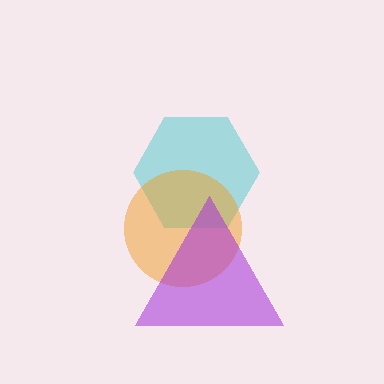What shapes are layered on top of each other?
The layered shapes are: a cyan hexagon, an orange circle, a purple triangle.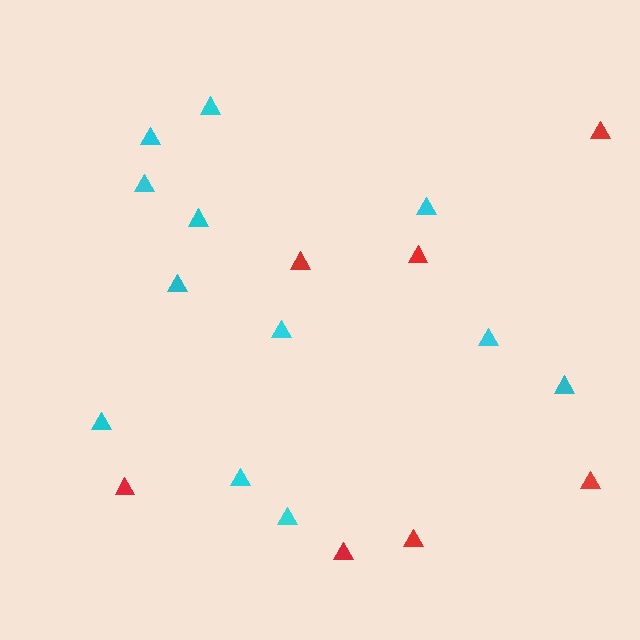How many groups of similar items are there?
There are 2 groups: one group of red triangles (7) and one group of cyan triangles (12).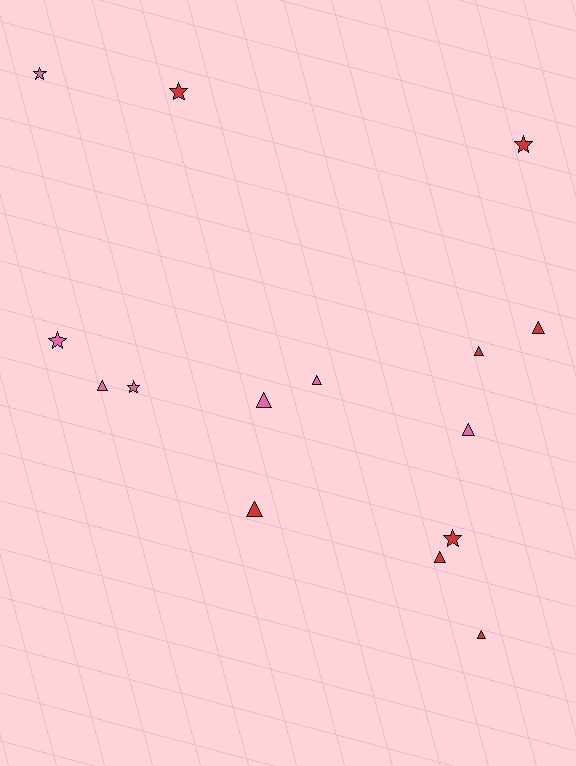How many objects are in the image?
There are 15 objects.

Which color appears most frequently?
Red, with 8 objects.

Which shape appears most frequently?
Triangle, with 9 objects.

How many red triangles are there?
There are 5 red triangles.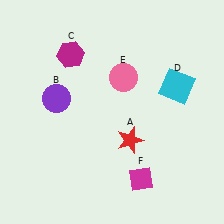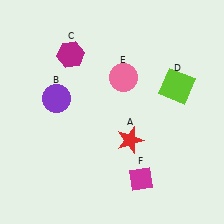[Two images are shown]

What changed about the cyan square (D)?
In Image 1, D is cyan. In Image 2, it changed to lime.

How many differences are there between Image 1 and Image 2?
There is 1 difference between the two images.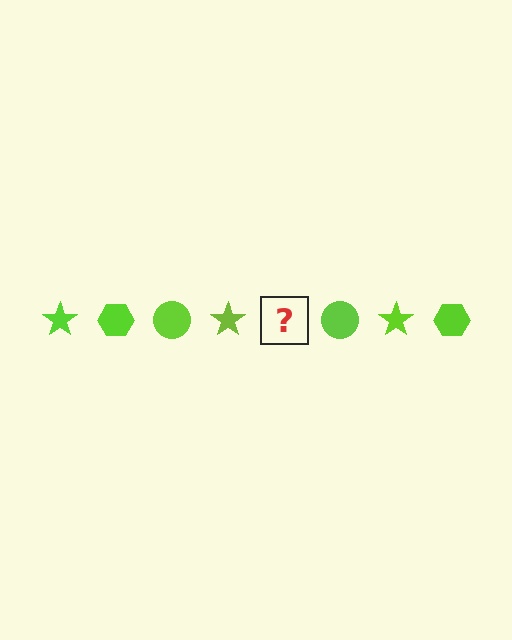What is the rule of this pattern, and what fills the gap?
The rule is that the pattern cycles through star, hexagon, circle shapes in lime. The gap should be filled with a lime hexagon.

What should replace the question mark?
The question mark should be replaced with a lime hexagon.